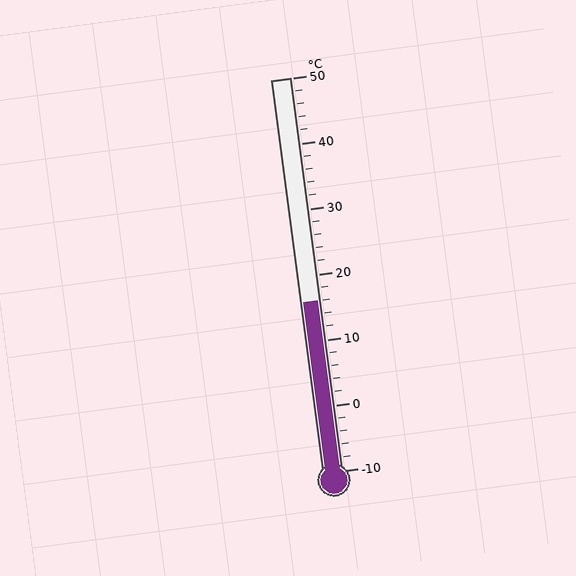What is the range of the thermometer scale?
The thermometer scale ranges from -10°C to 50°C.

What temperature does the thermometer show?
The thermometer shows approximately 16°C.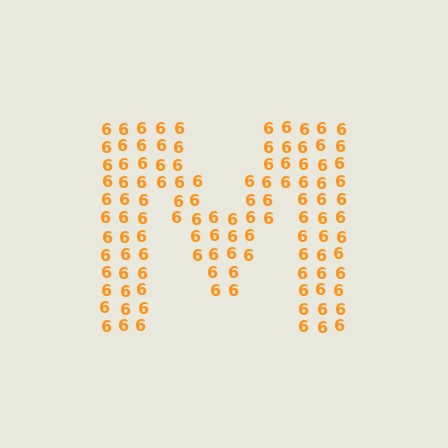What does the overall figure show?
The overall figure shows the letter M.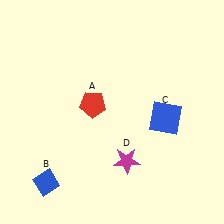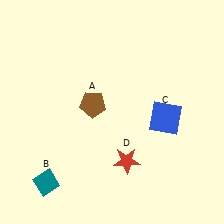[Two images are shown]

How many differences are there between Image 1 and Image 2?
There are 3 differences between the two images.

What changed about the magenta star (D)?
In Image 1, D is magenta. In Image 2, it changed to red.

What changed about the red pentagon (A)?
In Image 1, A is red. In Image 2, it changed to brown.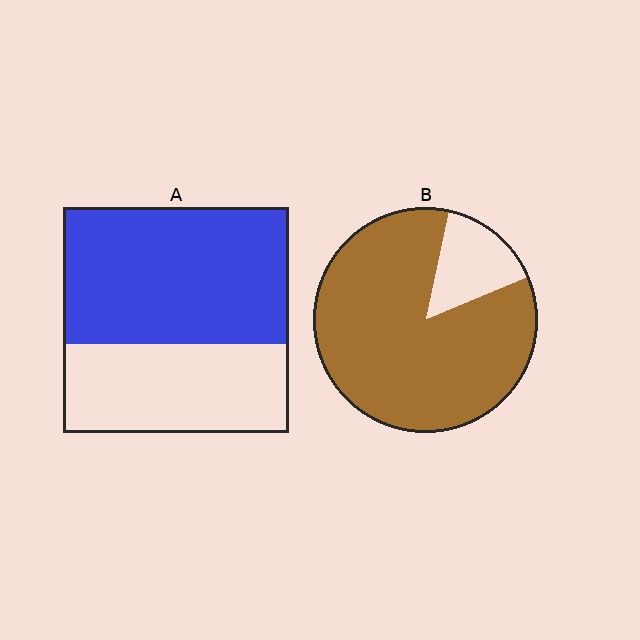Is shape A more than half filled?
Yes.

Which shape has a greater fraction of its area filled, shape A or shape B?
Shape B.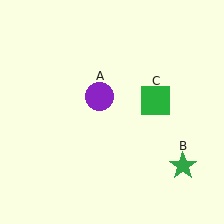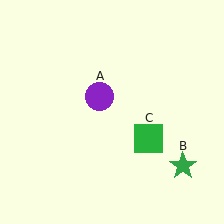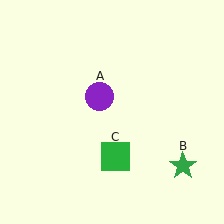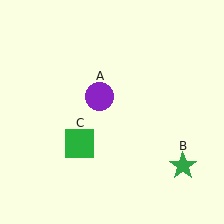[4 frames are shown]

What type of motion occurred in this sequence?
The green square (object C) rotated clockwise around the center of the scene.